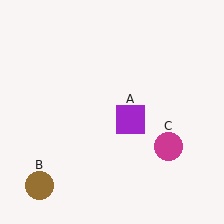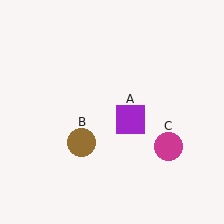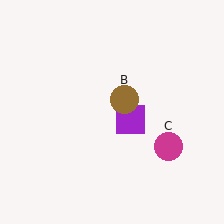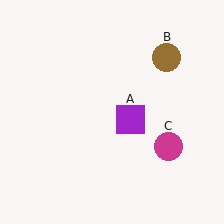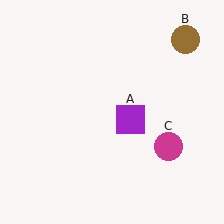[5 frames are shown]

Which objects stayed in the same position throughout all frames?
Purple square (object A) and magenta circle (object C) remained stationary.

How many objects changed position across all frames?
1 object changed position: brown circle (object B).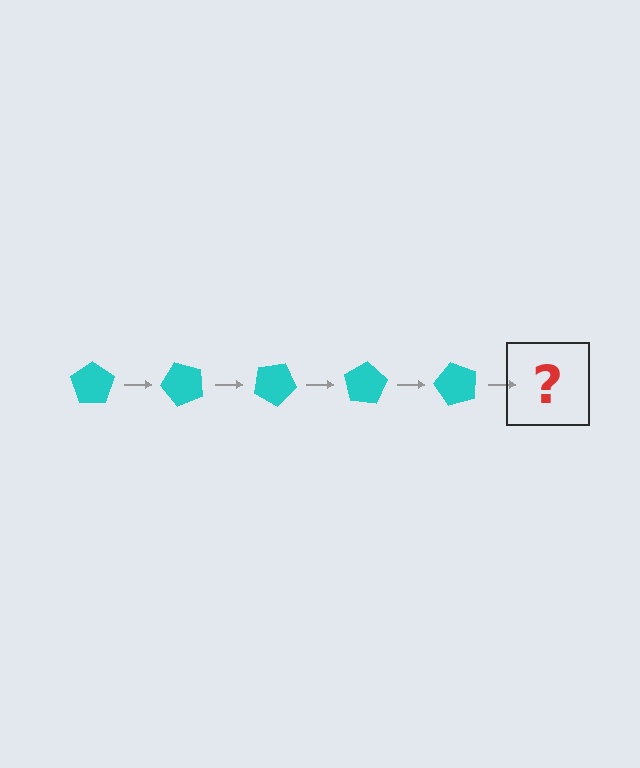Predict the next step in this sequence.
The next step is a cyan pentagon rotated 250 degrees.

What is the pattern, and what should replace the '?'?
The pattern is that the pentagon rotates 50 degrees each step. The '?' should be a cyan pentagon rotated 250 degrees.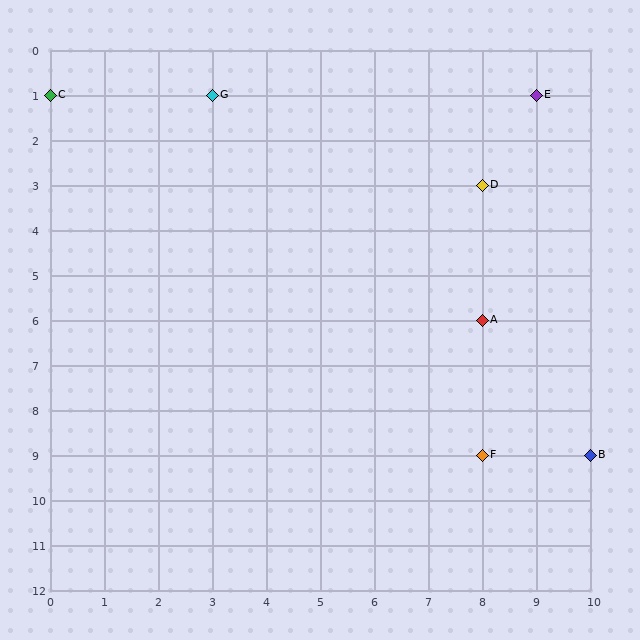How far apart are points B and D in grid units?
Points B and D are 2 columns and 6 rows apart (about 6.3 grid units diagonally).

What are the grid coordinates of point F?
Point F is at grid coordinates (8, 9).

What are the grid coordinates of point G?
Point G is at grid coordinates (3, 1).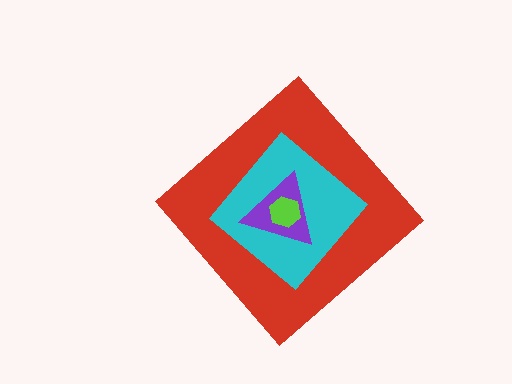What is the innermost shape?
The lime hexagon.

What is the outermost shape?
The red diamond.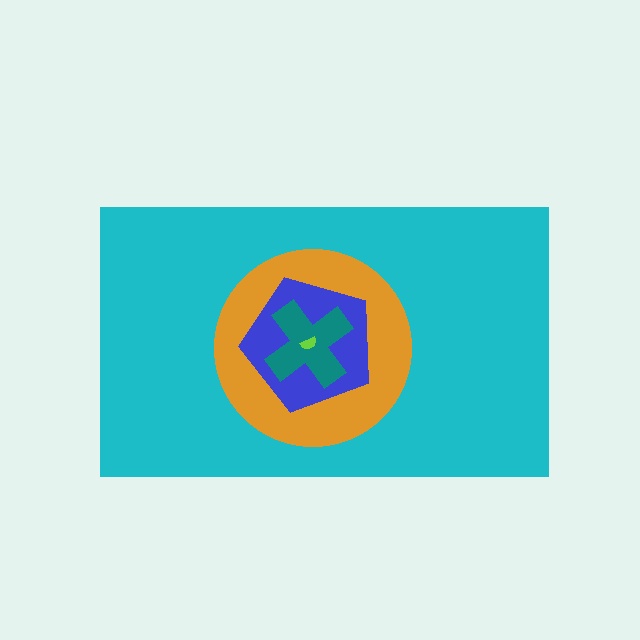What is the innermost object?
The lime semicircle.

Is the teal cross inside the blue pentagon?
Yes.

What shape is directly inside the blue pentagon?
The teal cross.